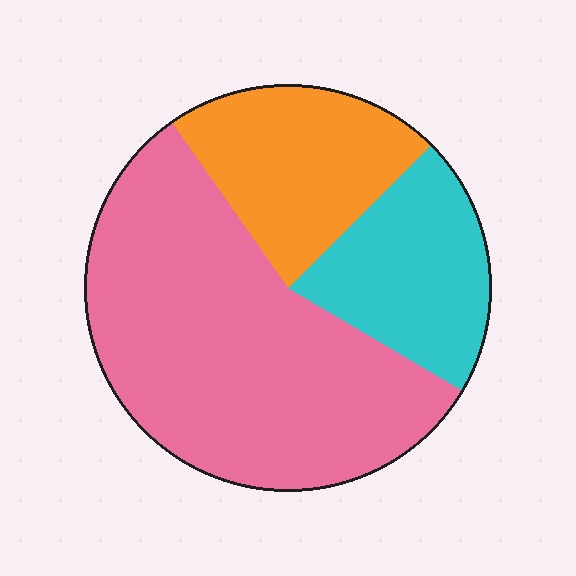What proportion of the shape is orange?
Orange takes up about one fifth (1/5) of the shape.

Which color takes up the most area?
Pink, at roughly 55%.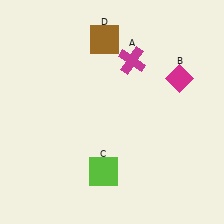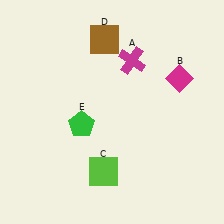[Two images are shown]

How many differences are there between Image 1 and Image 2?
There is 1 difference between the two images.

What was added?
A green pentagon (E) was added in Image 2.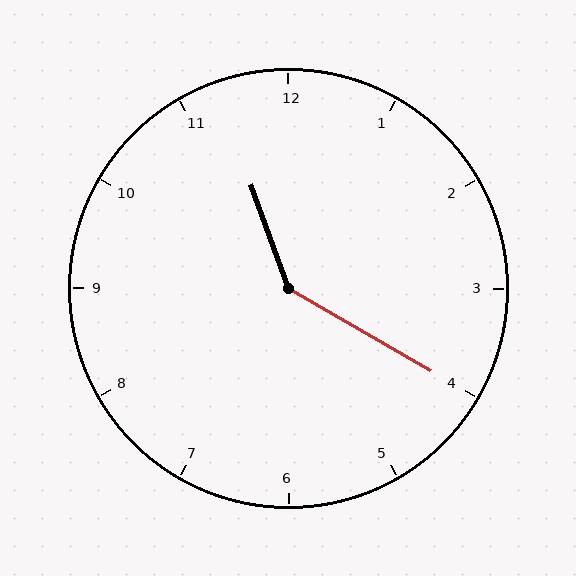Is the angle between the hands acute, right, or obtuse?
It is obtuse.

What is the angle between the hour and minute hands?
Approximately 140 degrees.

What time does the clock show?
11:20.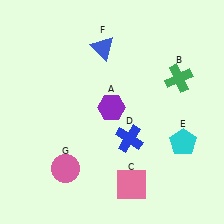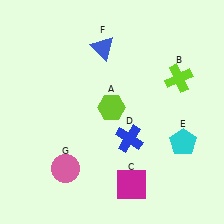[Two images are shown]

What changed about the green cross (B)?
In Image 1, B is green. In Image 2, it changed to lime.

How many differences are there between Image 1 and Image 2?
There are 3 differences between the two images.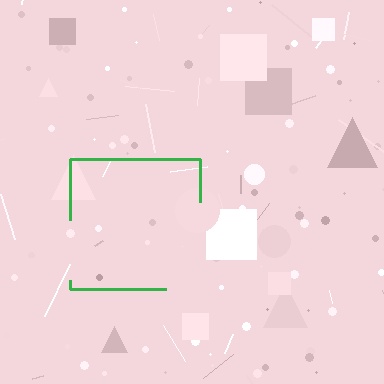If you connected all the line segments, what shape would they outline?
They would outline a square.